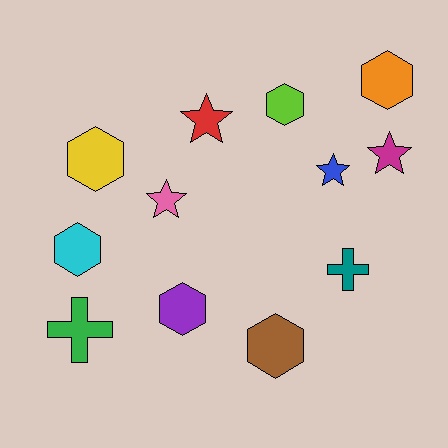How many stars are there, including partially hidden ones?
There are 4 stars.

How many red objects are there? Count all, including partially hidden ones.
There is 1 red object.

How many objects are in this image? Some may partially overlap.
There are 12 objects.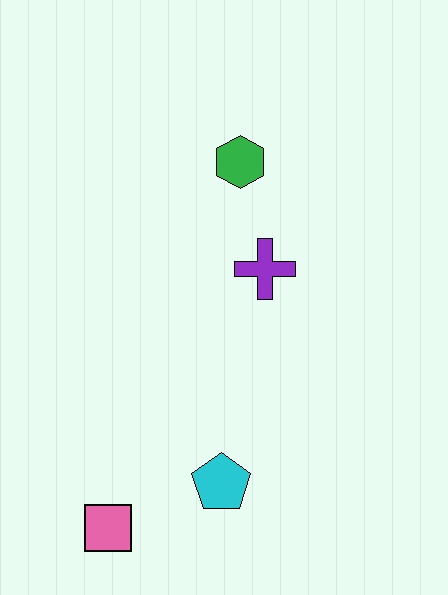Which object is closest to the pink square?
The cyan pentagon is closest to the pink square.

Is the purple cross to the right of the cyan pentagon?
Yes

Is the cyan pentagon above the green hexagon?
No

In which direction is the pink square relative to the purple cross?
The pink square is below the purple cross.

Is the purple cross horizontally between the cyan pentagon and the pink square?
No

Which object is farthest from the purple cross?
The pink square is farthest from the purple cross.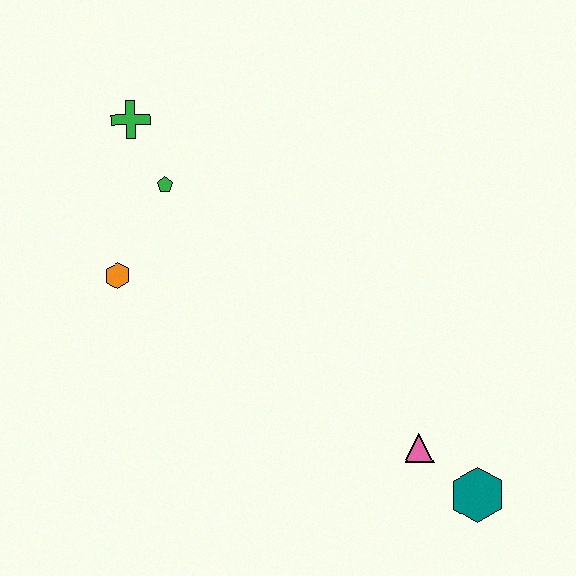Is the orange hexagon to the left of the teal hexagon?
Yes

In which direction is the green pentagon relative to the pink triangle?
The green pentagon is above the pink triangle.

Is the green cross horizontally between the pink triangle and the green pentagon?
No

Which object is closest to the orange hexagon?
The green pentagon is closest to the orange hexagon.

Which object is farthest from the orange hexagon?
The teal hexagon is farthest from the orange hexagon.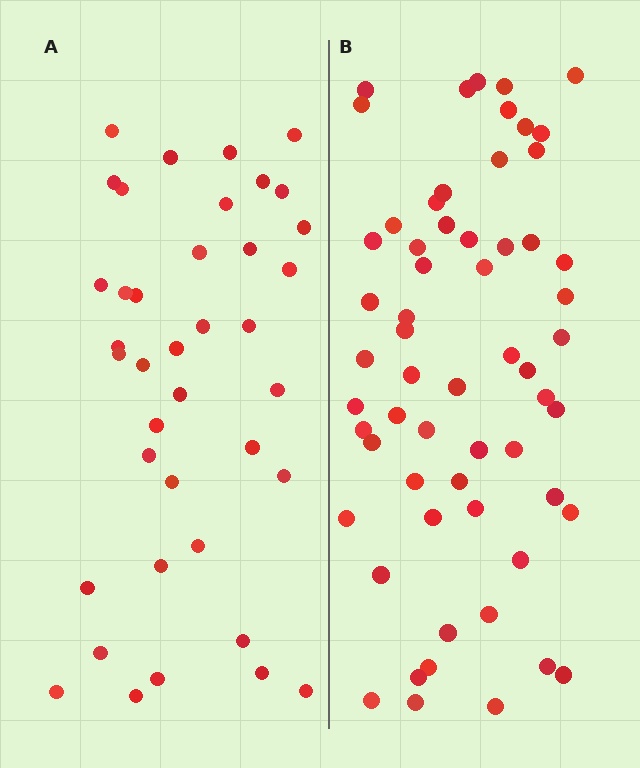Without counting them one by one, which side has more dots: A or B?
Region B (the right region) has more dots.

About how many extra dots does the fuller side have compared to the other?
Region B has approximately 20 more dots than region A.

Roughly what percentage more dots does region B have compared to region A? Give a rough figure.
About 55% more.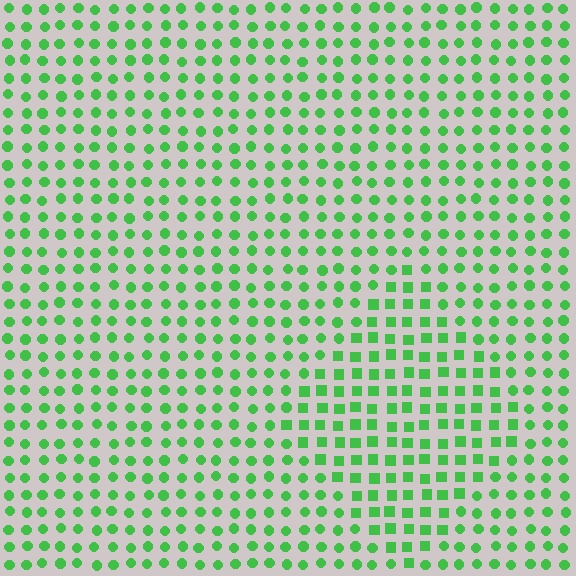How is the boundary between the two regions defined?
The boundary is defined by a change in element shape: squares inside vs. circles outside. All elements share the same color and spacing.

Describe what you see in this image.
The image is filled with small green elements arranged in a uniform grid. A diamond-shaped region contains squares, while the surrounding area contains circles. The boundary is defined purely by the change in element shape.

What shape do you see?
I see a diamond.